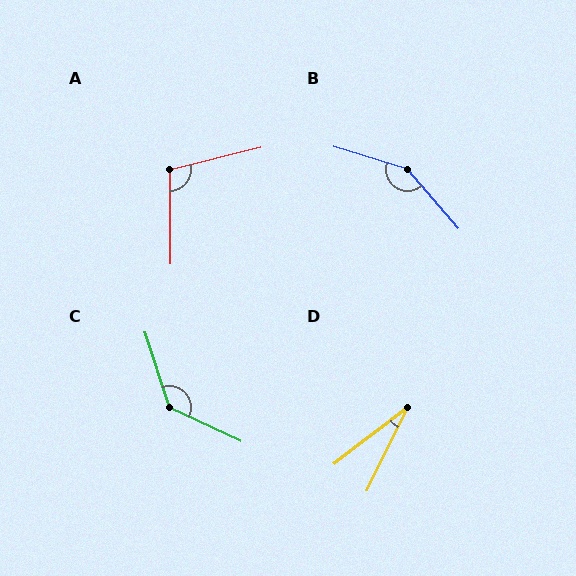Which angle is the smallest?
D, at approximately 27 degrees.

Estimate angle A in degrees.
Approximately 103 degrees.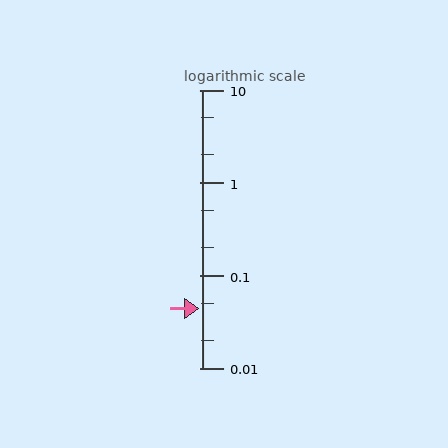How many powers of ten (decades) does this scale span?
The scale spans 3 decades, from 0.01 to 10.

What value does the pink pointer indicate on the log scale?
The pointer indicates approximately 0.044.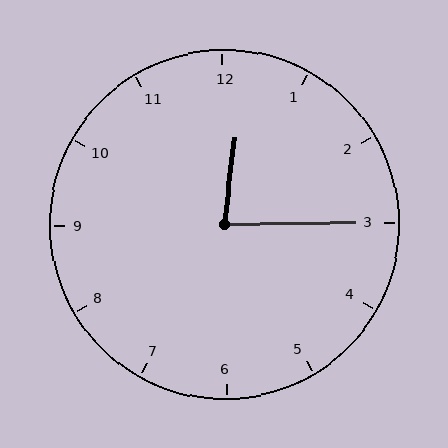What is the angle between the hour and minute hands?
Approximately 82 degrees.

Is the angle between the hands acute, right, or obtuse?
It is acute.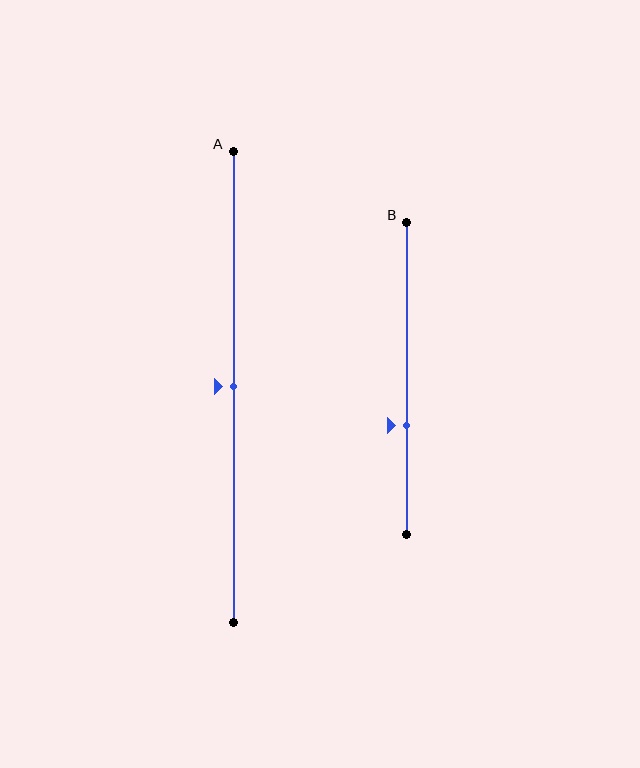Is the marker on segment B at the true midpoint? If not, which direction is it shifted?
No, the marker on segment B is shifted downward by about 15% of the segment length.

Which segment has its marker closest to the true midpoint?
Segment A has its marker closest to the true midpoint.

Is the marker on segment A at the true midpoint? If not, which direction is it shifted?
Yes, the marker on segment A is at the true midpoint.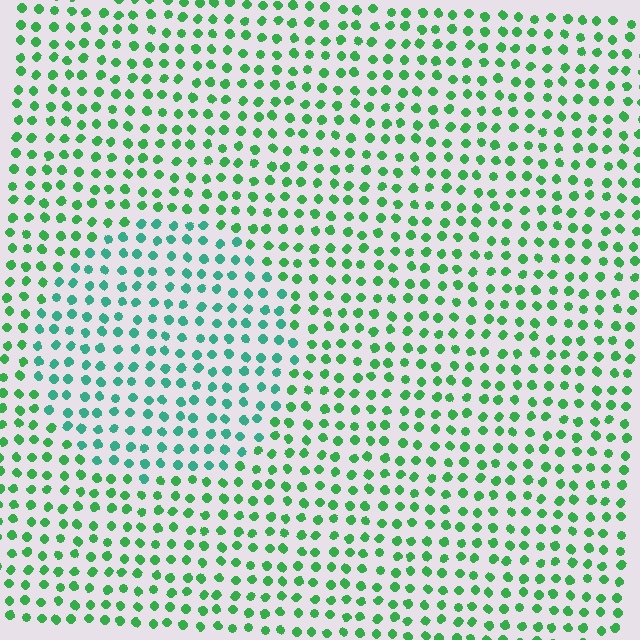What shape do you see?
I see a circle.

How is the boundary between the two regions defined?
The boundary is defined purely by a slight shift in hue (about 33 degrees). Spacing, size, and orientation are identical on both sides.